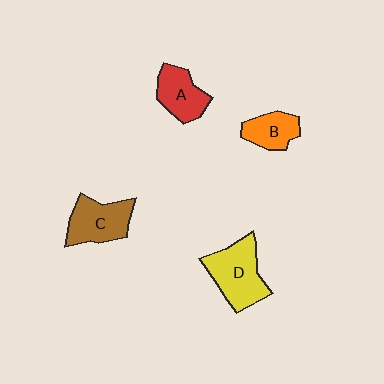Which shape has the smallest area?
Shape B (orange).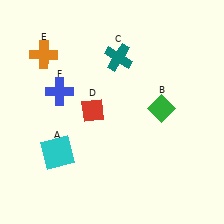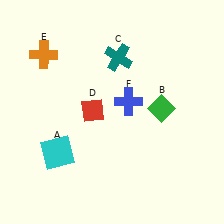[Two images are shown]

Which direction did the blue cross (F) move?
The blue cross (F) moved right.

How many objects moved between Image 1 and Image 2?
1 object moved between the two images.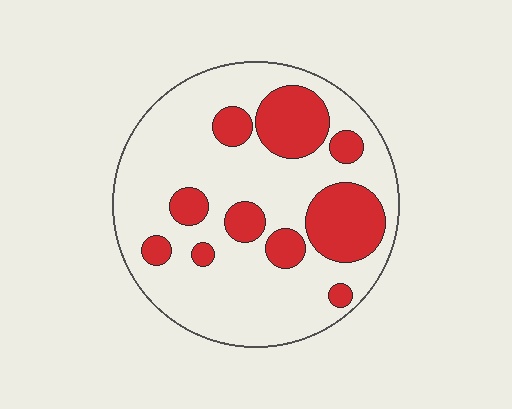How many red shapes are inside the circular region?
10.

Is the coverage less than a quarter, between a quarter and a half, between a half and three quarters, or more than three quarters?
Between a quarter and a half.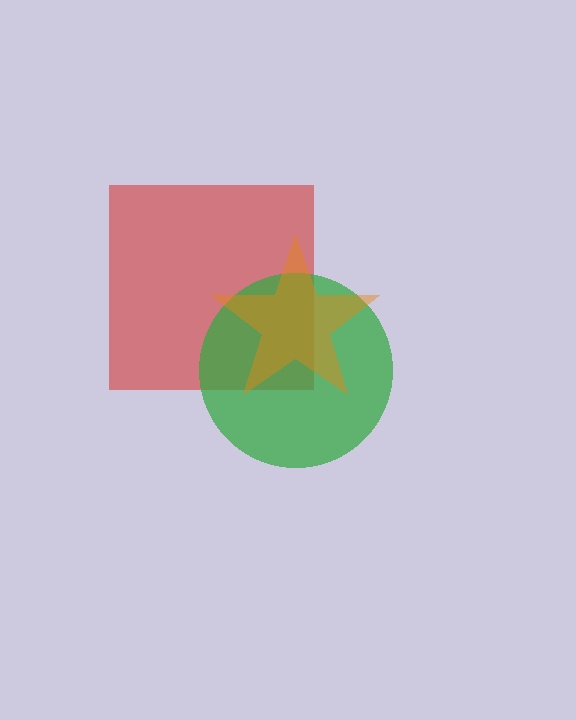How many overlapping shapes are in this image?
There are 3 overlapping shapes in the image.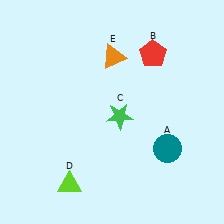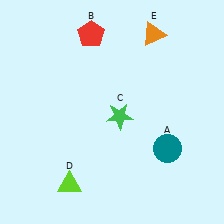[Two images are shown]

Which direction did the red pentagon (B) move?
The red pentagon (B) moved left.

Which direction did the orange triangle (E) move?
The orange triangle (E) moved right.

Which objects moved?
The objects that moved are: the red pentagon (B), the orange triangle (E).